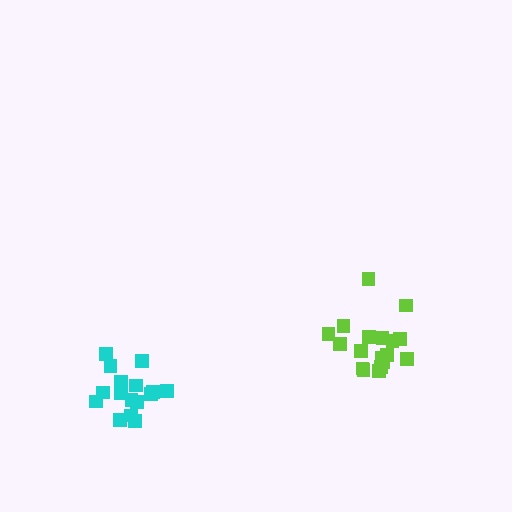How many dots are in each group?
Group 1: 19 dots, Group 2: 17 dots (36 total).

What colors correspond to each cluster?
The clusters are colored: lime, cyan.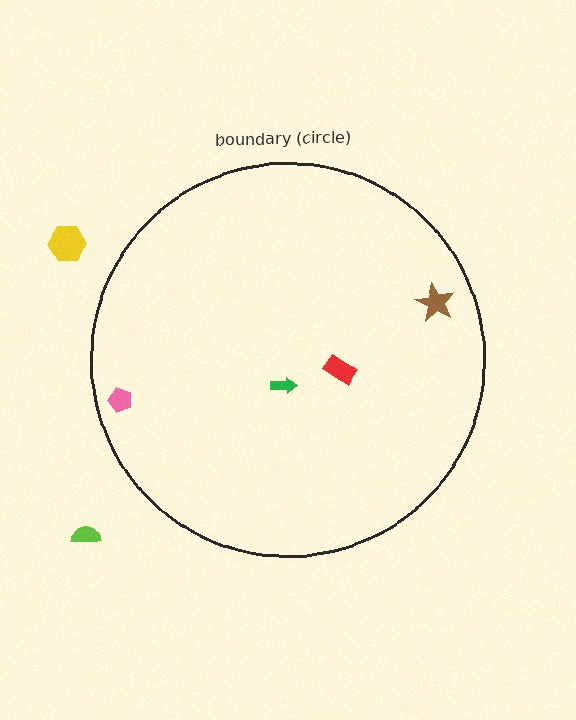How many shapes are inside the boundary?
4 inside, 2 outside.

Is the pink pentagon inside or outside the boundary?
Inside.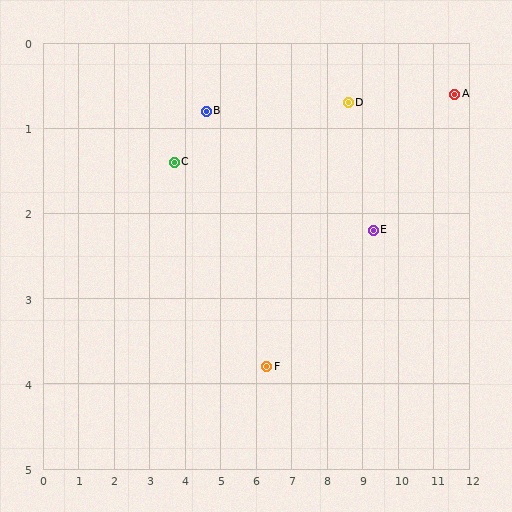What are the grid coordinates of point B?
Point B is at approximately (4.6, 0.8).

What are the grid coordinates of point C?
Point C is at approximately (3.7, 1.4).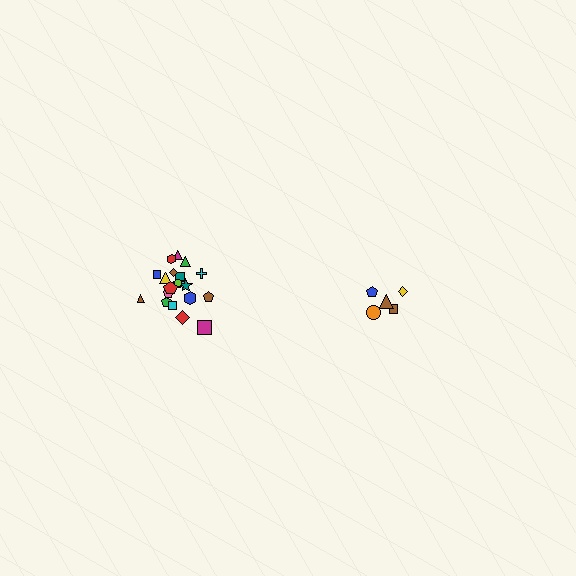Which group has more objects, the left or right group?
The left group.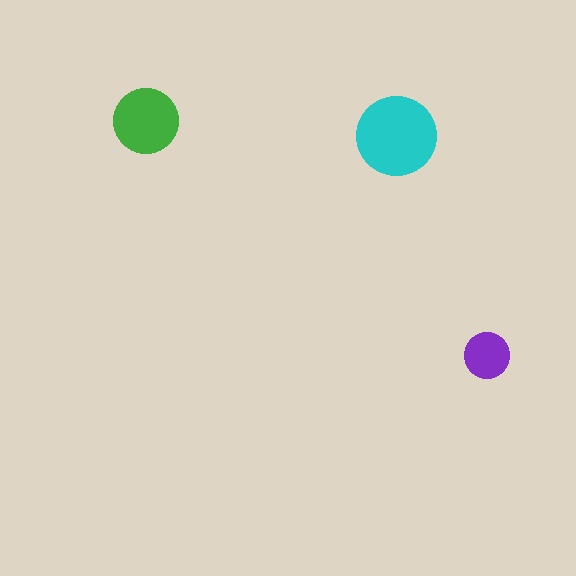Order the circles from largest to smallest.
the cyan one, the green one, the purple one.